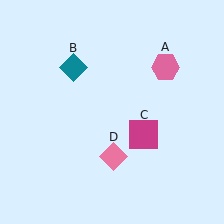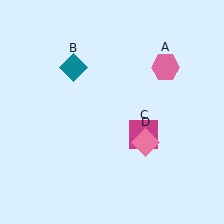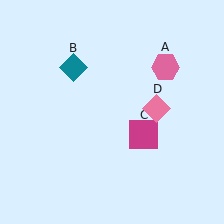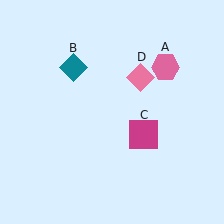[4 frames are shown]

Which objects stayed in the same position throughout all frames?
Pink hexagon (object A) and teal diamond (object B) and magenta square (object C) remained stationary.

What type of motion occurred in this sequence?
The pink diamond (object D) rotated counterclockwise around the center of the scene.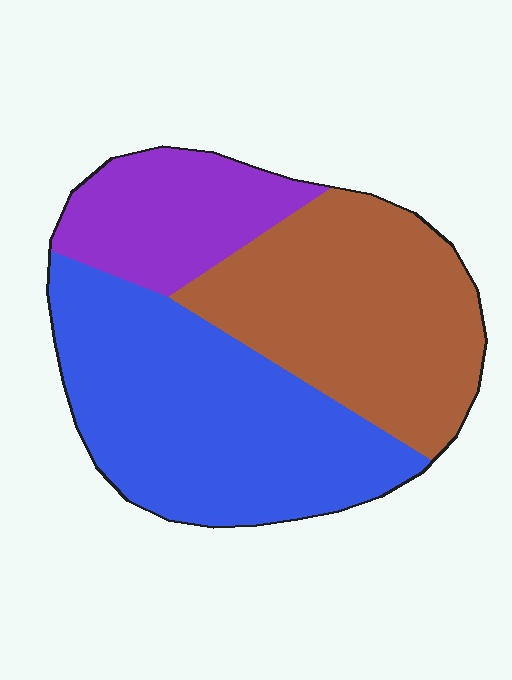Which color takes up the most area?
Blue, at roughly 45%.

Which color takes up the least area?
Purple, at roughly 20%.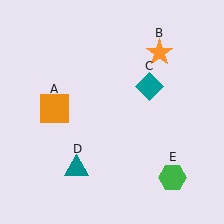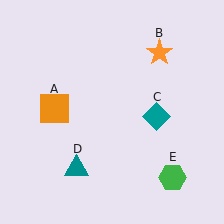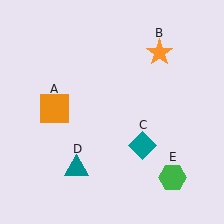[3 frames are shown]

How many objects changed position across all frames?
1 object changed position: teal diamond (object C).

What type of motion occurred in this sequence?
The teal diamond (object C) rotated clockwise around the center of the scene.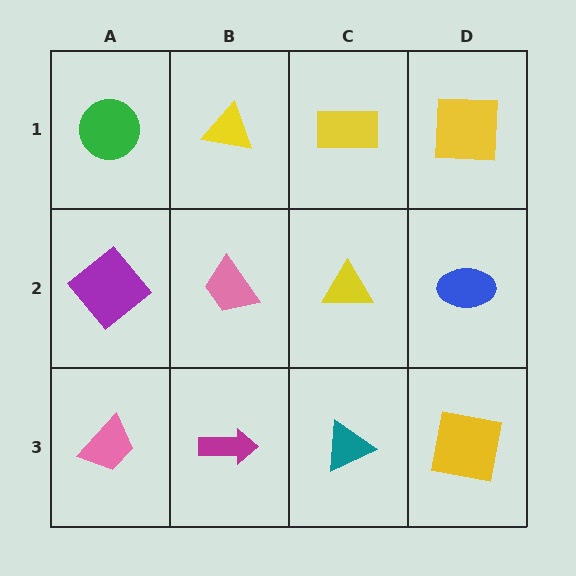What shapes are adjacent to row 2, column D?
A yellow square (row 1, column D), a yellow square (row 3, column D), a yellow triangle (row 2, column C).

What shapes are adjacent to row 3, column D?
A blue ellipse (row 2, column D), a teal triangle (row 3, column C).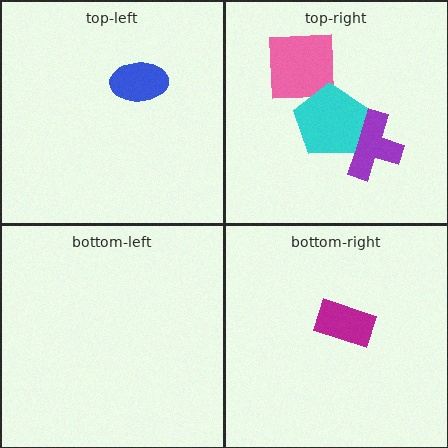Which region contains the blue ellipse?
The top-left region.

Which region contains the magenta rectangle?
The bottom-right region.